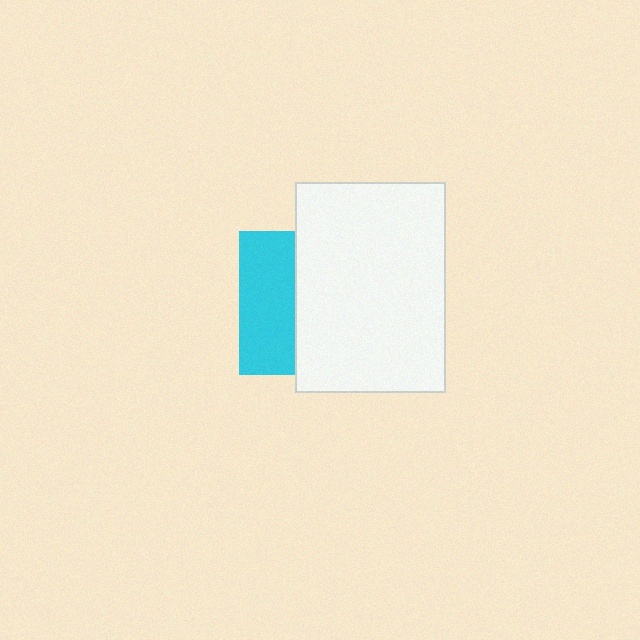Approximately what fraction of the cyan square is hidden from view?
Roughly 61% of the cyan square is hidden behind the white rectangle.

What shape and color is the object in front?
The object in front is a white rectangle.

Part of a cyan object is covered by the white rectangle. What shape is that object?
It is a square.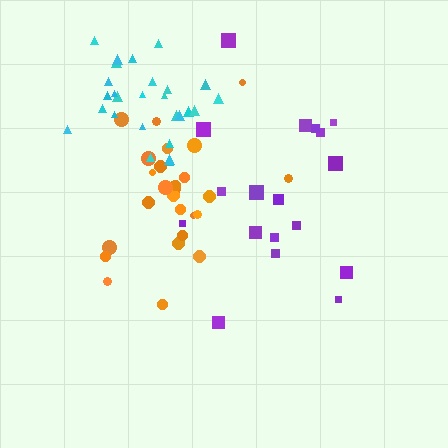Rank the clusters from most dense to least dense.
cyan, orange, purple.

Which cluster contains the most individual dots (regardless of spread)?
Cyan (27).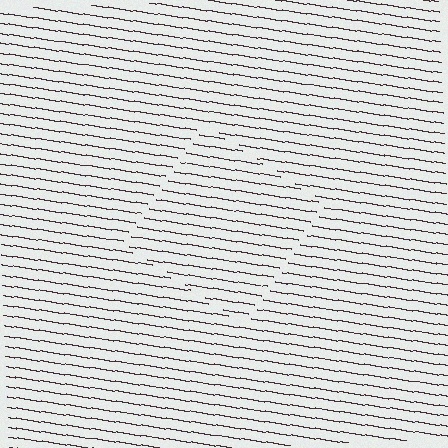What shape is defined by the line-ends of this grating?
An illusory square. The interior of the shape contains the same grating, shifted by half a period — the contour is defined by the phase discontinuity where line-ends from the inner and outer gratings abut.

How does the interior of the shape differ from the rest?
The interior of the shape contains the same grating, shifted by half a period — the contour is defined by the phase discontinuity where line-ends from the inner and outer gratings abut.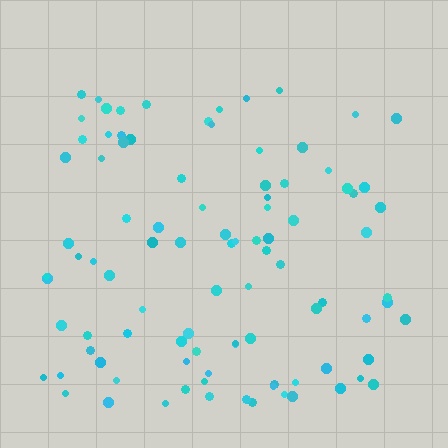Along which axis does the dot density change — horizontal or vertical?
Vertical.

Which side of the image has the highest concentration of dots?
The bottom.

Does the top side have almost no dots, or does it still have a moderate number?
Still a moderate number, just noticeably fewer than the bottom.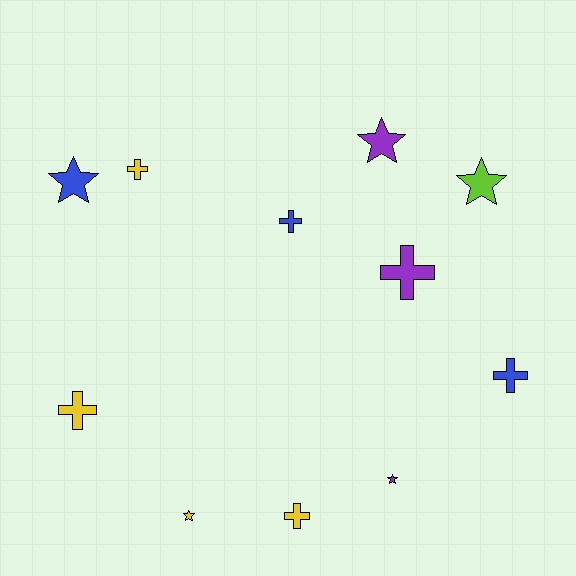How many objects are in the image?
There are 11 objects.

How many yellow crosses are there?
There are 3 yellow crosses.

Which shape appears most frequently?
Cross, with 6 objects.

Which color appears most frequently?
Yellow, with 4 objects.